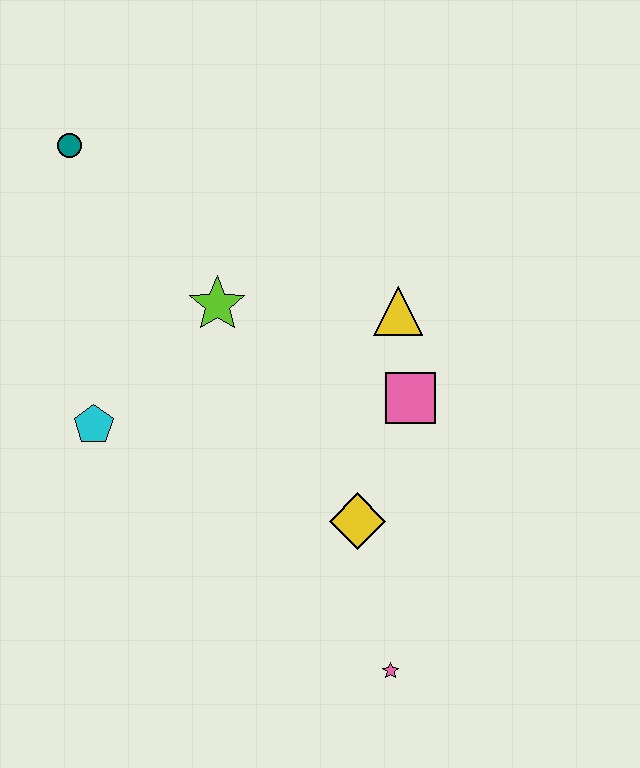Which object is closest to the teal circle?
The lime star is closest to the teal circle.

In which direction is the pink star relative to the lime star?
The pink star is below the lime star.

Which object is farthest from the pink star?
The teal circle is farthest from the pink star.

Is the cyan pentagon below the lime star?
Yes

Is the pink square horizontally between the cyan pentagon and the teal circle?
No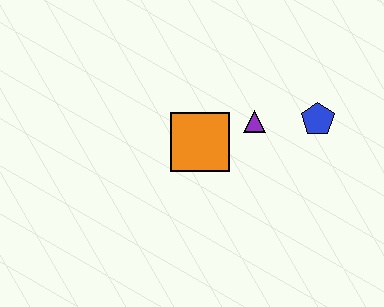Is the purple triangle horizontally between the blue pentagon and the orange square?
Yes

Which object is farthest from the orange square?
The blue pentagon is farthest from the orange square.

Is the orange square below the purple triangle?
Yes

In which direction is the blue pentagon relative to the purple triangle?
The blue pentagon is to the right of the purple triangle.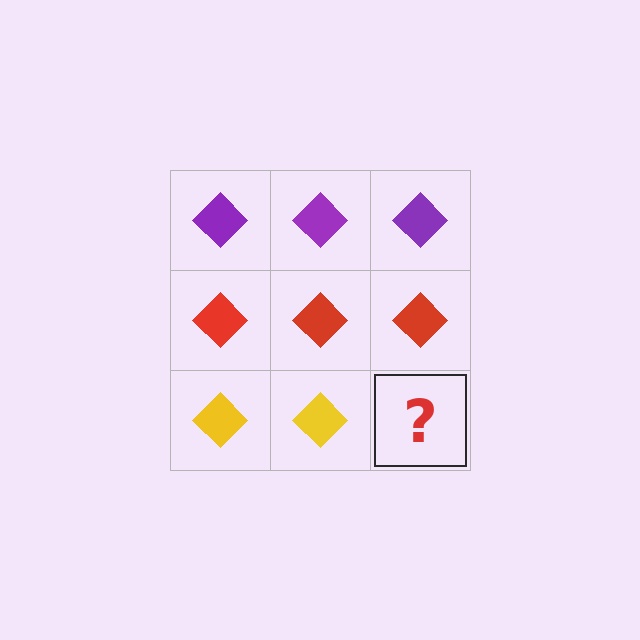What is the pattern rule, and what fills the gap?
The rule is that each row has a consistent color. The gap should be filled with a yellow diamond.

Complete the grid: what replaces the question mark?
The question mark should be replaced with a yellow diamond.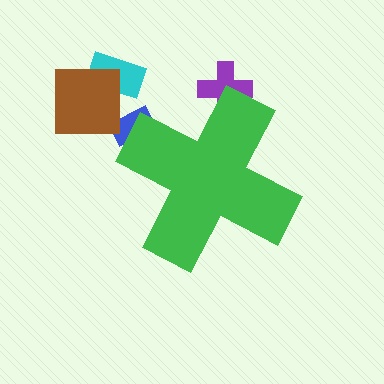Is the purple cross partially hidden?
Yes, the purple cross is partially hidden behind the green cross.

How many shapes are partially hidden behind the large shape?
2 shapes are partially hidden.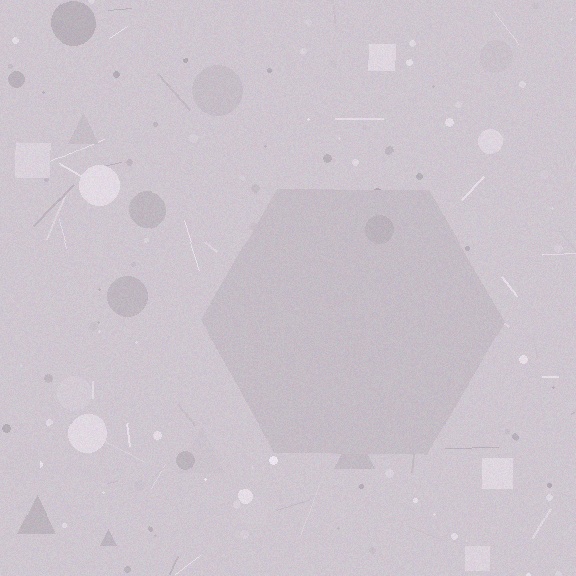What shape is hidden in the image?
A hexagon is hidden in the image.